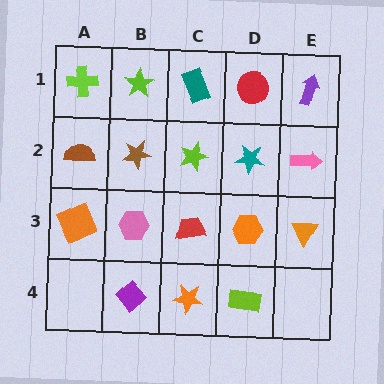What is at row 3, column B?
A pink hexagon.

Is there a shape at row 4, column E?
No, that cell is empty.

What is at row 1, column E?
A purple arrow.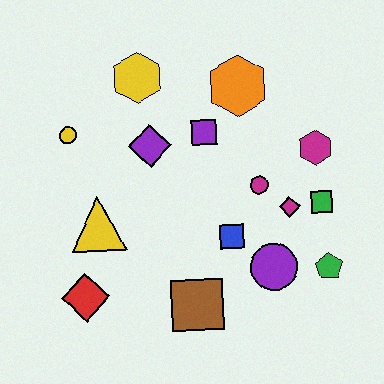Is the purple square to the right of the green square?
No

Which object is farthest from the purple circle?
The yellow circle is farthest from the purple circle.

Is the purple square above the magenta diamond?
Yes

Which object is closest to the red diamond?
The yellow triangle is closest to the red diamond.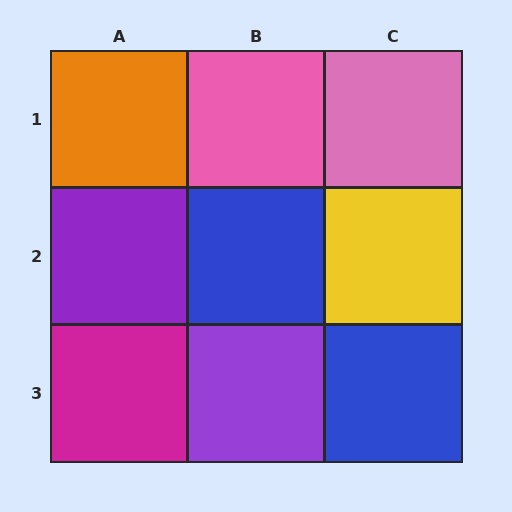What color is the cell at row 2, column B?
Blue.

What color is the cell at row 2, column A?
Purple.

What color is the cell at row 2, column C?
Yellow.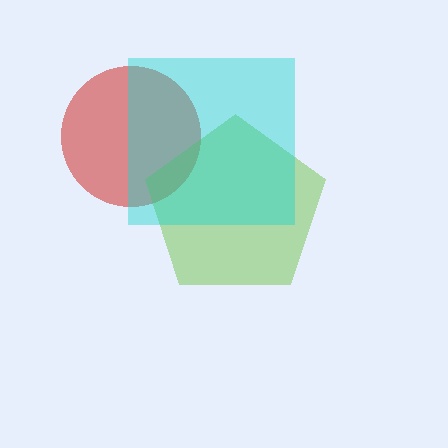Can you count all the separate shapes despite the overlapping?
Yes, there are 3 separate shapes.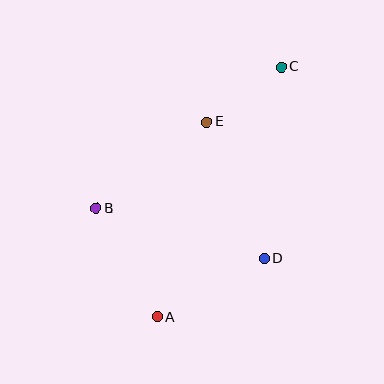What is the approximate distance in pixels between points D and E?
The distance between D and E is approximately 148 pixels.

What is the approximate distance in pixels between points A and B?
The distance between A and B is approximately 125 pixels.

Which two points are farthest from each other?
Points A and C are farthest from each other.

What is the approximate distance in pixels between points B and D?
The distance between B and D is approximately 175 pixels.